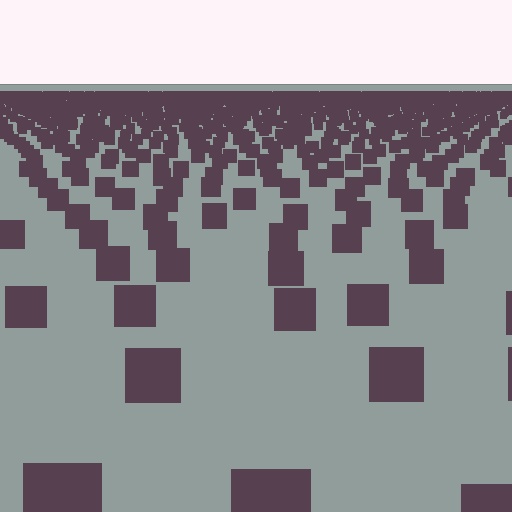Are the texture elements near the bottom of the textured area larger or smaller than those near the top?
Larger. Near the bottom, elements are closer to the viewer and appear at a bigger on-screen size.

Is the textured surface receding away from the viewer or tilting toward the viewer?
The surface is receding away from the viewer. Texture elements get smaller and denser toward the top.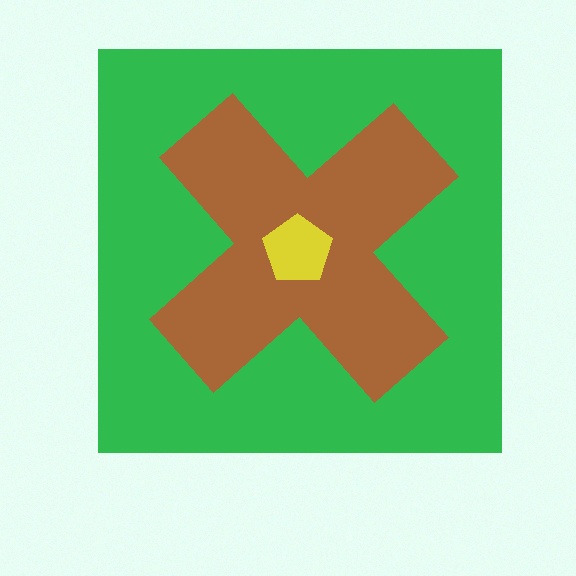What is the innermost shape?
The yellow pentagon.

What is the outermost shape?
The green square.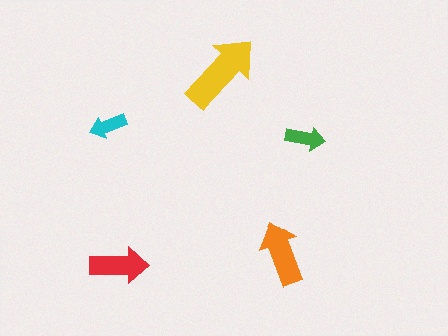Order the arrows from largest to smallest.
the yellow one, the orange one, the red one, the green one, the cyan one.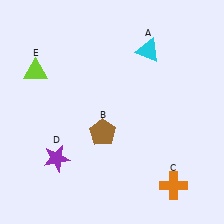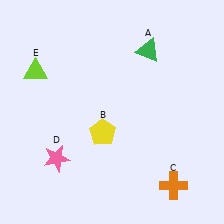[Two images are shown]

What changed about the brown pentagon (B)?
In Image 1, B is brown. In Image 2, it changed to yellow.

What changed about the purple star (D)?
In Image 1, D is purple. In Image 2, it changed to pink.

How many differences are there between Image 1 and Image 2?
There are 3 differences between the two images.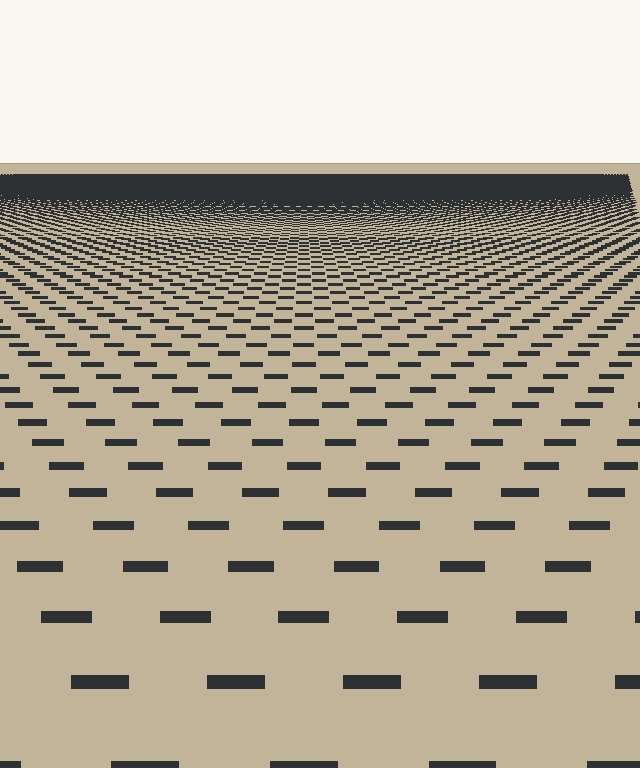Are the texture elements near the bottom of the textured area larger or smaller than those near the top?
Larger. Near the bottom, elements are closer to the viewer and appear at a bigger on-screen size.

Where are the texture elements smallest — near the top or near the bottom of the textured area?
Near the top.